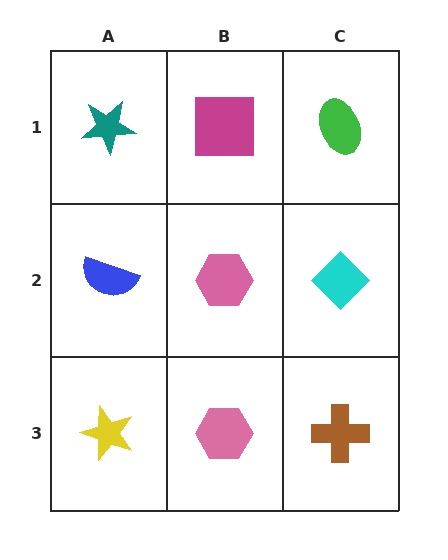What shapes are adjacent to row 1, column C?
A cyan diamond (row 2, column C), a magenta square (row 1, column B).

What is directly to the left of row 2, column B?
A blue semicircle.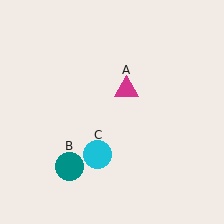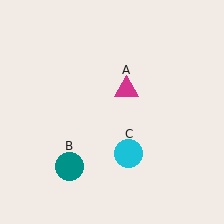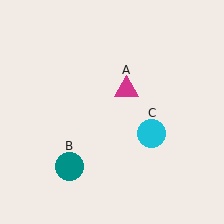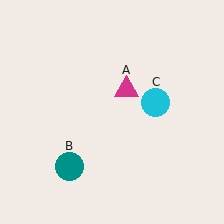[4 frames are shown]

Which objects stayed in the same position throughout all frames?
Magenta triangle (object A) and teal circle (object B) remained stationary.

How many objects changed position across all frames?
1 object changed position: cyan circle (object C).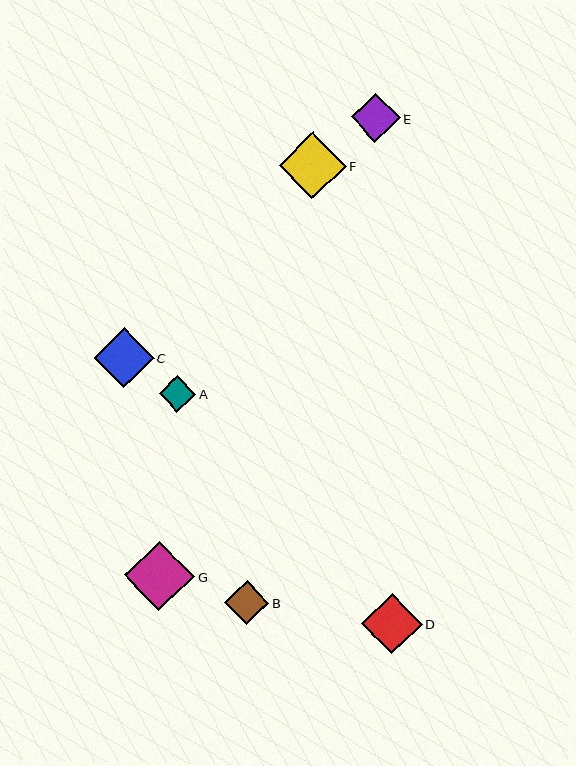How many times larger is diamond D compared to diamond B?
Diamond D is approximately 1.4 times the size of diamond B.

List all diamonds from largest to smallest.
From largest to smallest: G, F, D, C, E, B, A.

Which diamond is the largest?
Diamond G is the largest with a size of approximately 70 pixels.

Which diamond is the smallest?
Diamond A is the smallest with a size of approximately 37 pixels.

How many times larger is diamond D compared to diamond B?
Diamond D is approximately 1.4 times the size of diamond B.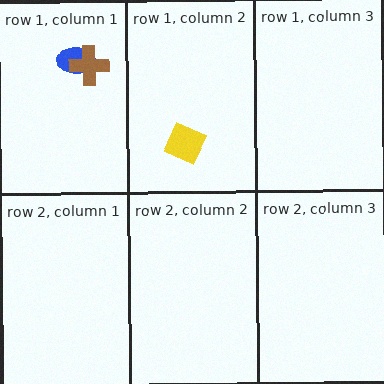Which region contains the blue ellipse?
The row 1, column 1 region.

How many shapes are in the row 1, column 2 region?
1.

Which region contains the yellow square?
The row 1, column 2 region.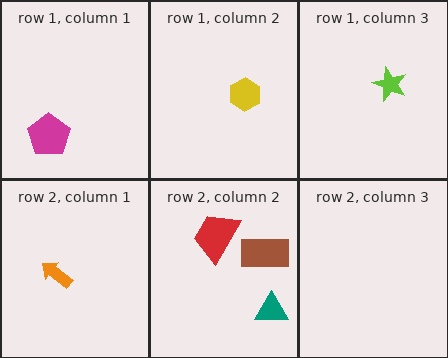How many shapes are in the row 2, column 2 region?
3.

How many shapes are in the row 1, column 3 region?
1.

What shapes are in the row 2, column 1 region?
The orange arrow.